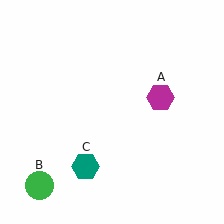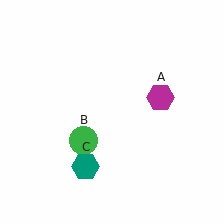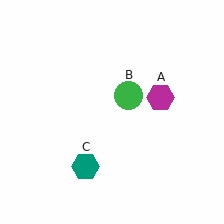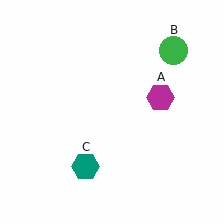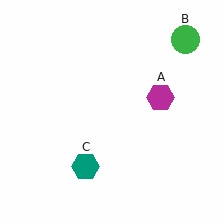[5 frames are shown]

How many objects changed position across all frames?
1 object changed position: green circle (object B).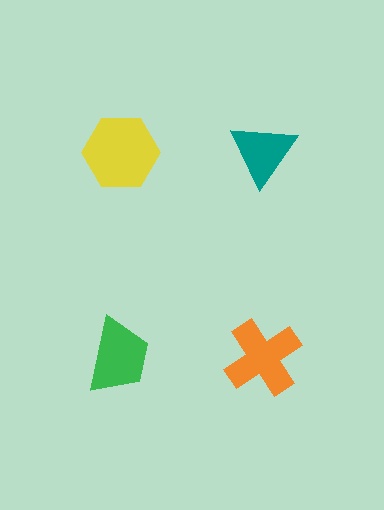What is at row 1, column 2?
A teal triangle.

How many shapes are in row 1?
2 shapes.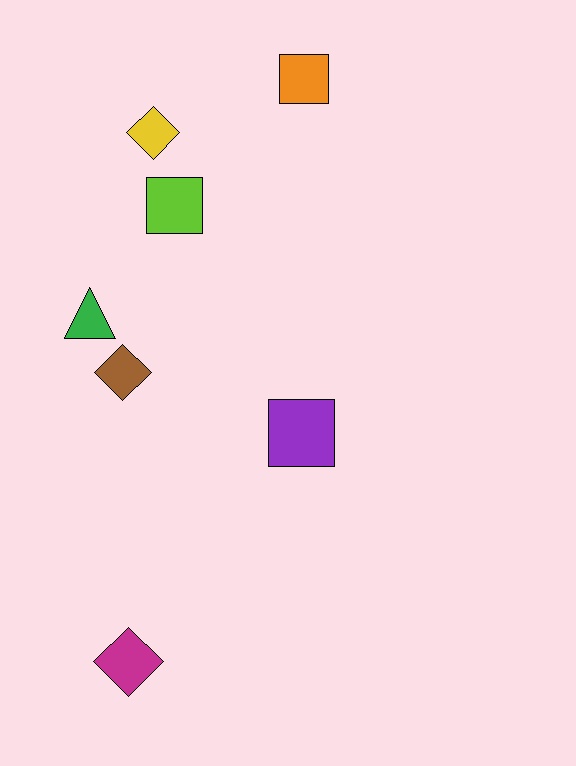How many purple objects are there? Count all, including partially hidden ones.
There is 1 purple object.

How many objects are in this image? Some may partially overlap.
There are 7 objects.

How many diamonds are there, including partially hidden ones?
There are 3 diamonds.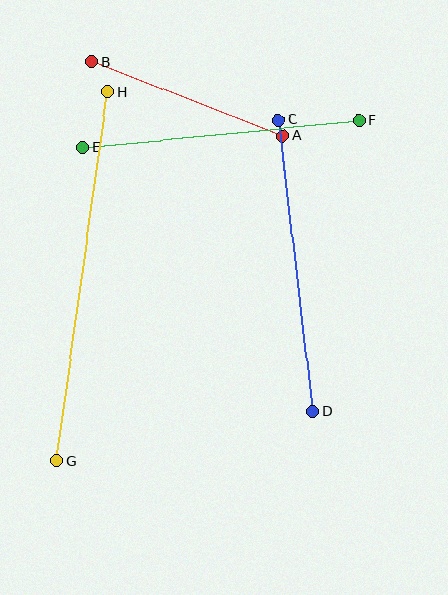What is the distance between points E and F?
The distance is approximately 278 pixels.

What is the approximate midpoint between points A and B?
The midpoint is at approximately (187, 99) pixels.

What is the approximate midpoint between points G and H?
The midpoint is at approximately (83, 276) pixels.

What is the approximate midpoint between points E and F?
The midpoint is at approximately (221, 134) pixels.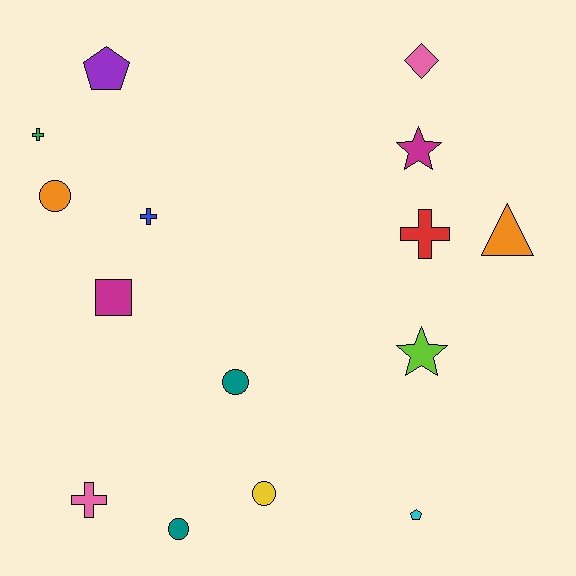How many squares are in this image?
There is 1 square.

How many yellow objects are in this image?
There is 1 yellow object.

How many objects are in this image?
There are 15 objects.